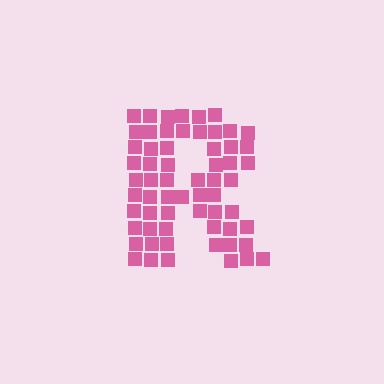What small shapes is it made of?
It is made of small squares.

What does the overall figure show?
The overall figure shows the letter R.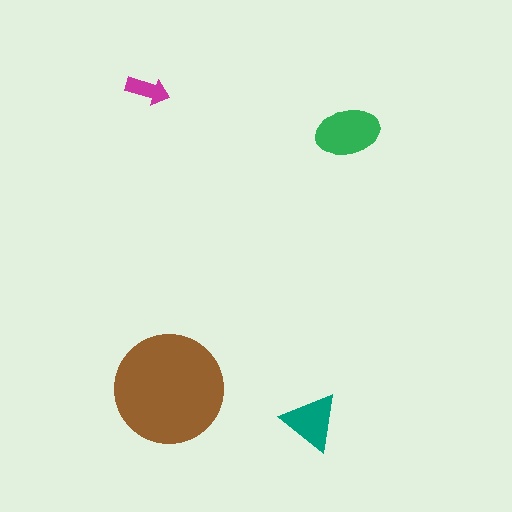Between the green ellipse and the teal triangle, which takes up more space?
The green ellipse.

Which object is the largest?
The brown circle.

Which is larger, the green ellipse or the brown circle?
The brown circle.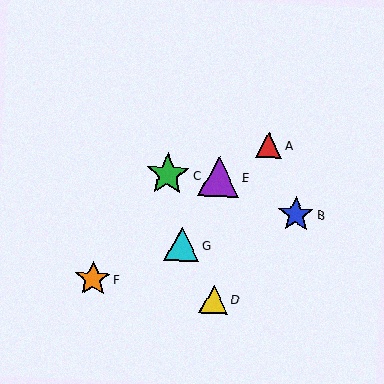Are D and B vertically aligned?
No, D is at x≈214 and B is at x≈296.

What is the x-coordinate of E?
Object E is at x≈219.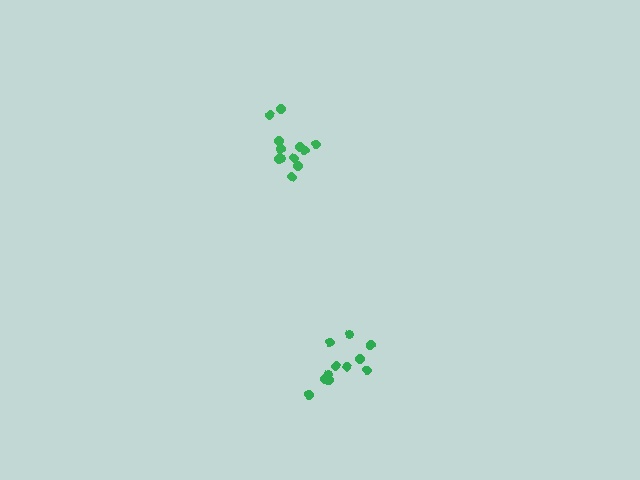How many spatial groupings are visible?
There are 2 spatial groupings.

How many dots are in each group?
Group 1: 11 dots, Group 2: 12 dots (23 total).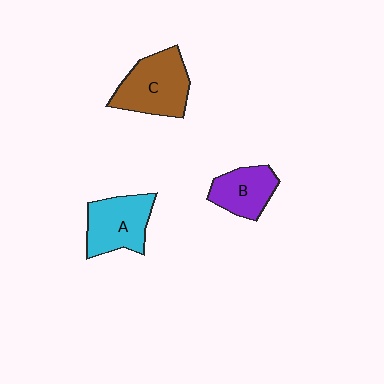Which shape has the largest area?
Shape C (brown).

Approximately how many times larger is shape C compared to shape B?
Approximately 1.4 times.